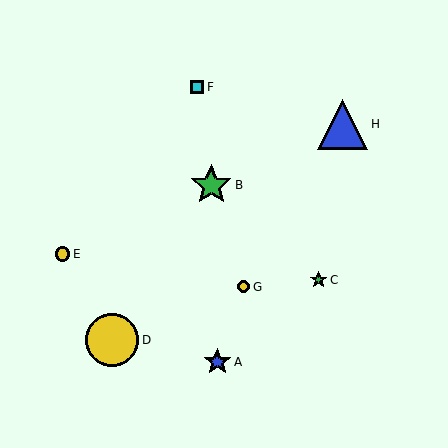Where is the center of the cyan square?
The center of the cyan square is at (197, 87).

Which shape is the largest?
The yellow circle (labeled D) is the largest.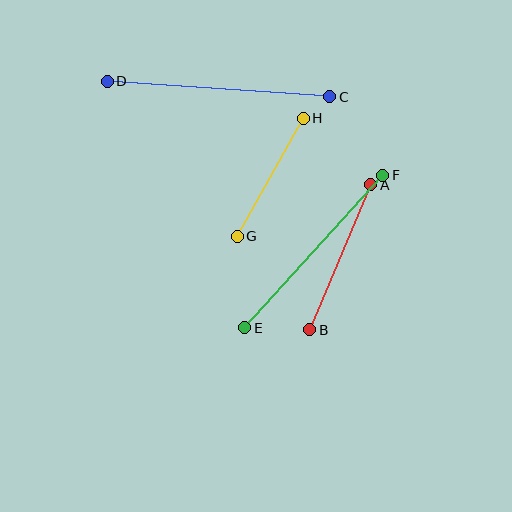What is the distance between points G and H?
The distance is approximately 135 pixels.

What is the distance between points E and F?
The distance is approximately 206 pixels.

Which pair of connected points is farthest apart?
Points C and D are farthest apart.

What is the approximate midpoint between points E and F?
The midpoint is at approximately (314, 251) pixels.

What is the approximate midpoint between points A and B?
The midpoint is at approximately (340, 257) pixels.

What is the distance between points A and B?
The distance is approximately 157 pixels.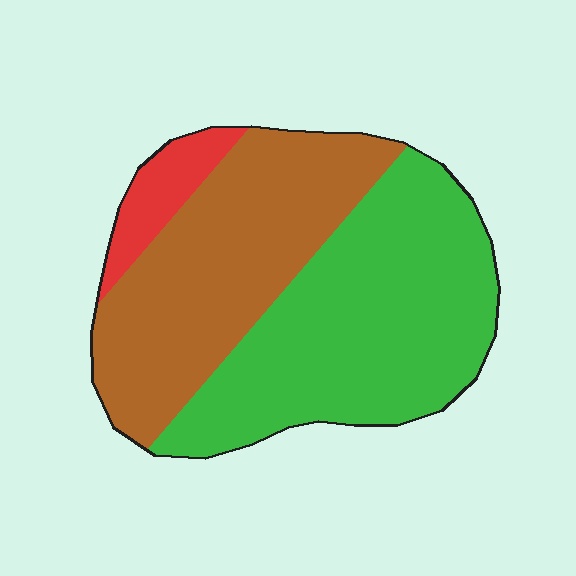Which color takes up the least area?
Red, at roughly 10%.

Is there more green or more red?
Green.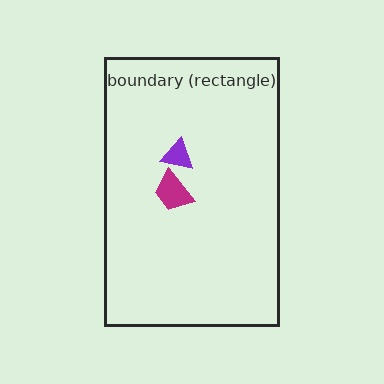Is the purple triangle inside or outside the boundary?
Inside.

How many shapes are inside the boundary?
2 inside, 0 outside.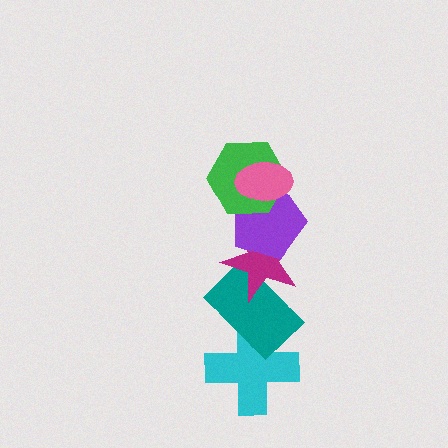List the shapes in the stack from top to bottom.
From top to bottom: the pink ellipse, the green hexagon, the purple pentagon, the magenta star, the teal rectangle, the cyan cross.